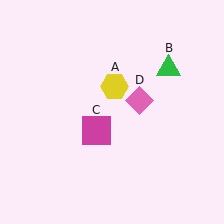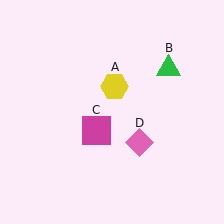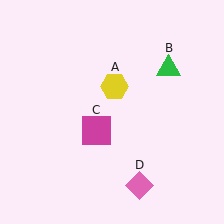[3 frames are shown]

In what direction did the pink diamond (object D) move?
The pink diamond (object D) moved down.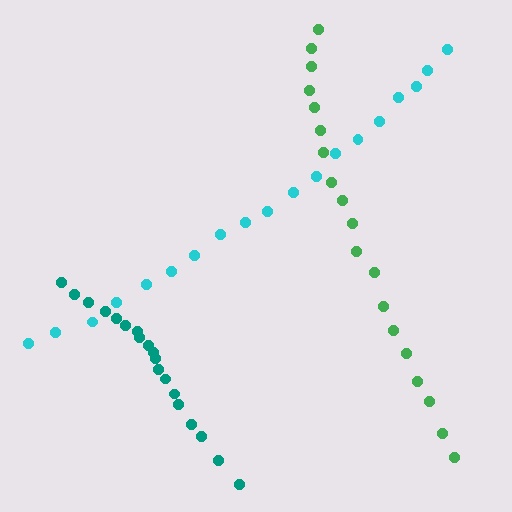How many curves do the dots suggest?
There are 3 distinct paths.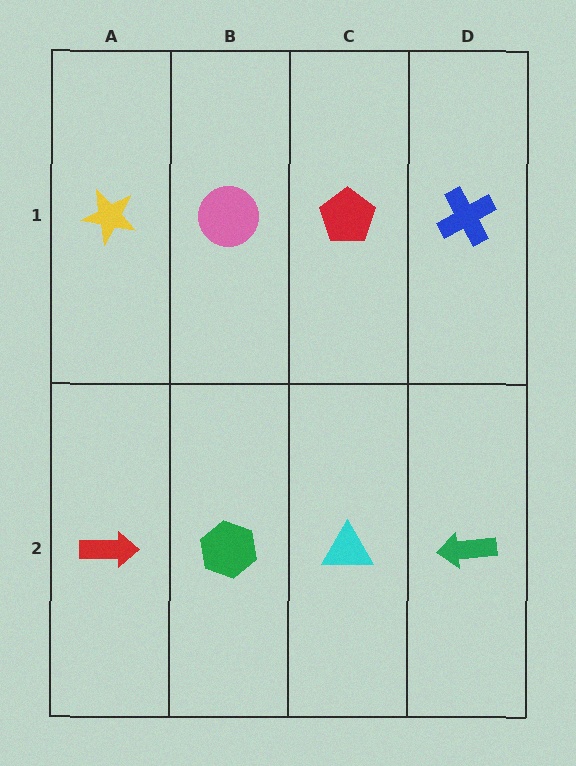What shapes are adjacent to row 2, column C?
A red pentagon (row 1, column C), a green hexagon (row 2, column B), a green arrow (row 2, column D).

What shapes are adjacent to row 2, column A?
A yellow star (row 1, column A), a green hexagon (row 2, column B).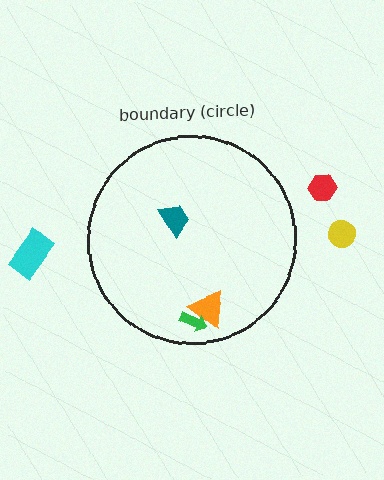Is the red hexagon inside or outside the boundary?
Outside.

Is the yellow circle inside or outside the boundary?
Outside.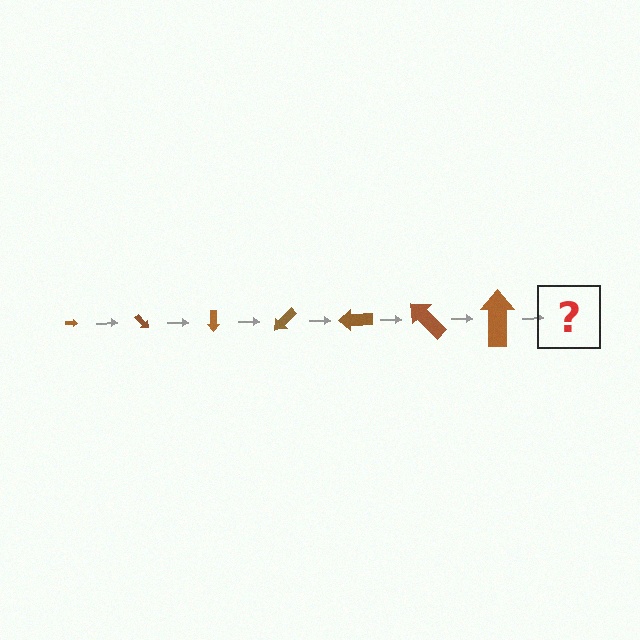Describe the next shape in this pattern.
It should be an arrow, larger than the previous one and rotated 315 degrees from the start.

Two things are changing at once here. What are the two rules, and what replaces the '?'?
The two rules are that the arrow grows larger each step and it rotates 45 degrees each step. The '?' should be an arrow, larger than the previous one and rotated 315 degrees from the start.